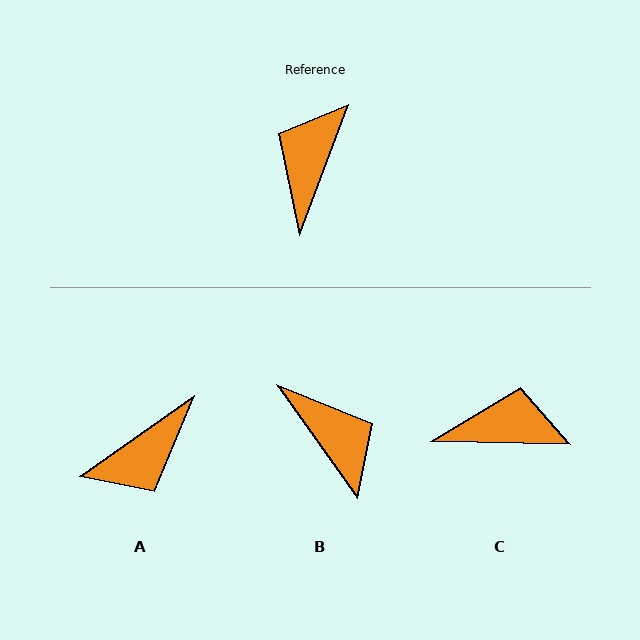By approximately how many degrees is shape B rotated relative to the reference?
Approximately 124 degrees clockwise.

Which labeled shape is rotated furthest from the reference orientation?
A, about 146 degrees away.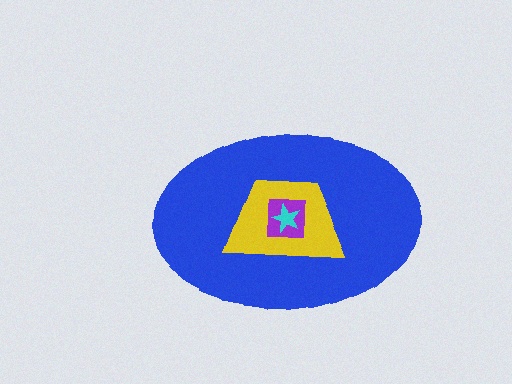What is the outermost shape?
The blue ellipse.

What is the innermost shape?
The cyan star.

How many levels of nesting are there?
4.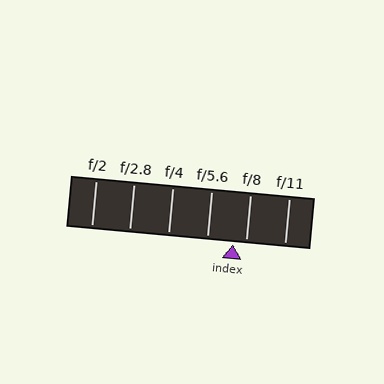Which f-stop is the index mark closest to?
The index mark is closest to f/8.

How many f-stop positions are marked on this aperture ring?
There are 6 f-stop positions marked.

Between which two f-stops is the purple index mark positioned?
The index mark is between f/5.6 and f/8.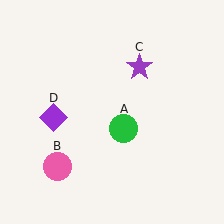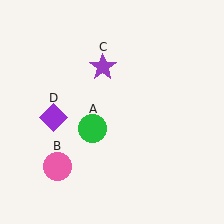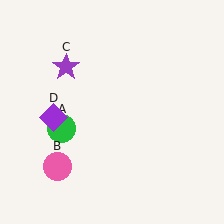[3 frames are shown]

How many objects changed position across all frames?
2 objects changed position: green circle (object A), purple star (object C).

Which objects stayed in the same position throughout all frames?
Pink circle (object B) and purple diamond (object D) remained stationary.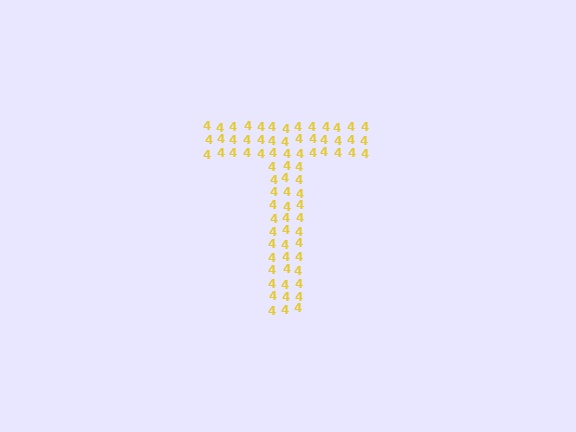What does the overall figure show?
The overall figure shows the letter T.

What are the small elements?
The small elements are digit 4's.